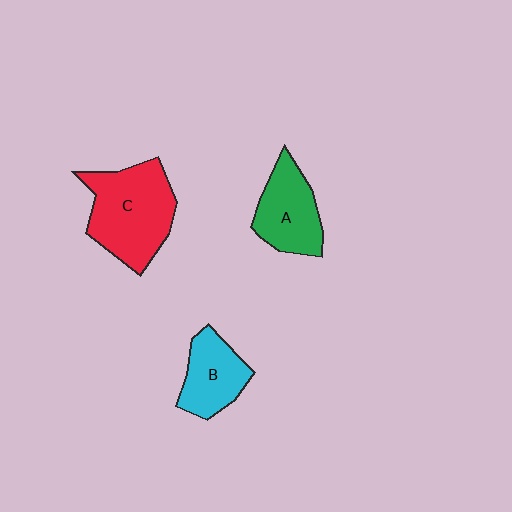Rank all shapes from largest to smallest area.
From largest to smallest: C (red), A (green), B (cyan).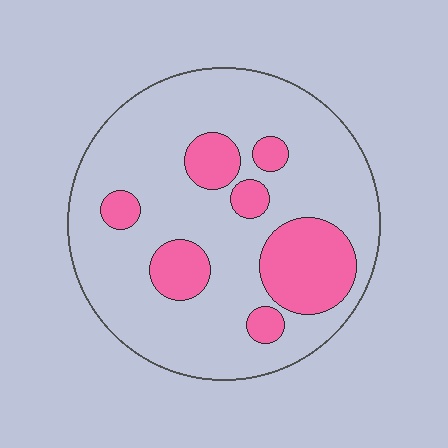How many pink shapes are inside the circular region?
7.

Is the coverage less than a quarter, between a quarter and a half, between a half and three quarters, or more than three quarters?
Less than a quarter.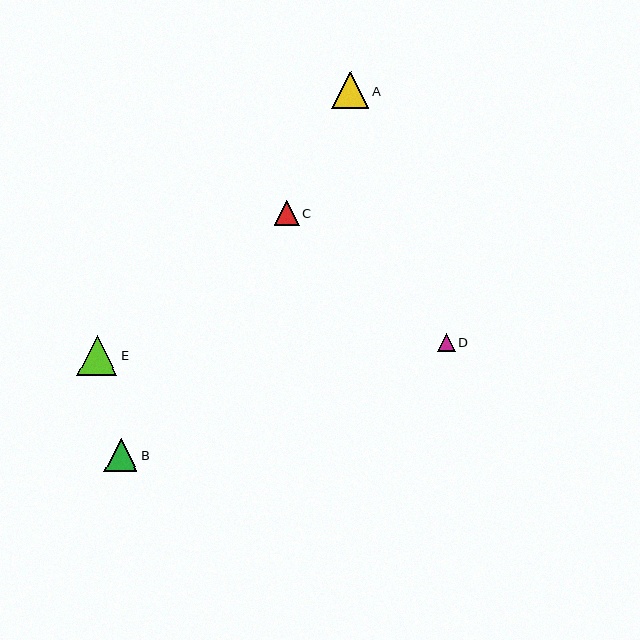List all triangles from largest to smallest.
From largest to smallest: E, A, B, C, D.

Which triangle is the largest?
Triangle E is the largest with a size of approximately 40 pixels.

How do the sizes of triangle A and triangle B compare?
Triangle A and triangle B are approximately the same size.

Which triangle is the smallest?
Triangle D is the smallest with a size of approximately 18 pixels.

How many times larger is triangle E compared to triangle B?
Triangle E is approximately 1.2 times the size of triangle B.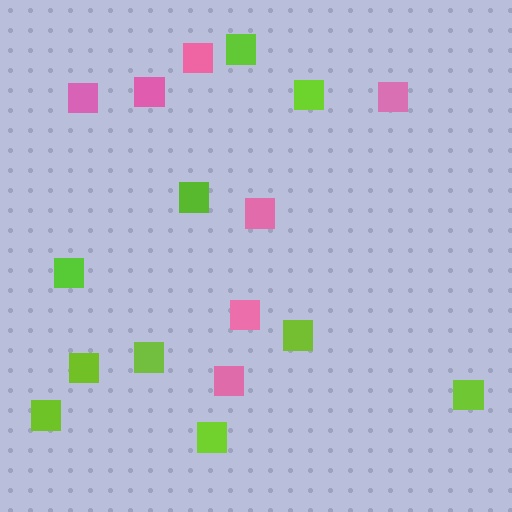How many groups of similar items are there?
There are 2 groups: one group of pink squares (7) and one group of lime squares (10).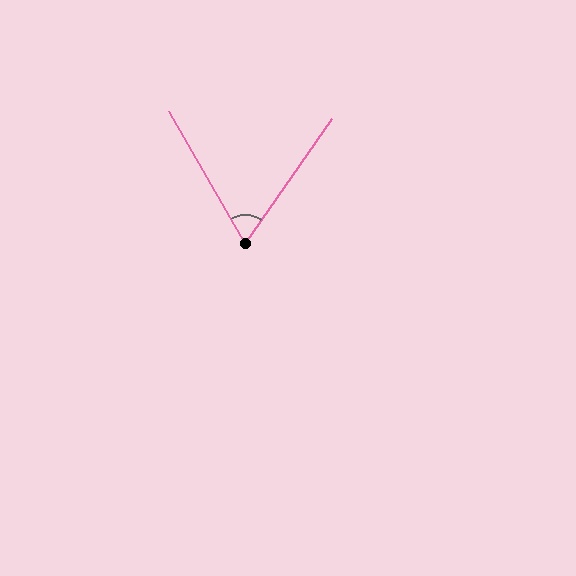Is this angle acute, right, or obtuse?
It is acute.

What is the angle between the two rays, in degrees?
Approximately 65 degrees.